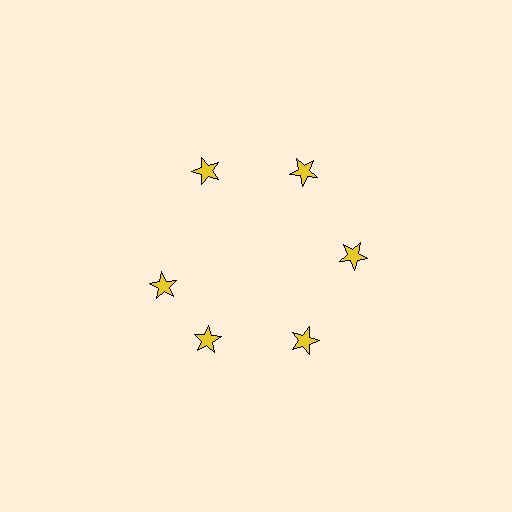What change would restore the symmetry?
The symmetry would be restored by rotating it back into even spacing with its neighbors so that all 6 stars sit at equal angles and equal distance from the center.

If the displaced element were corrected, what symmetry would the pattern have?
It would have 6-fold rotational symmetry — the pattern would map onto itself every 60 degrees.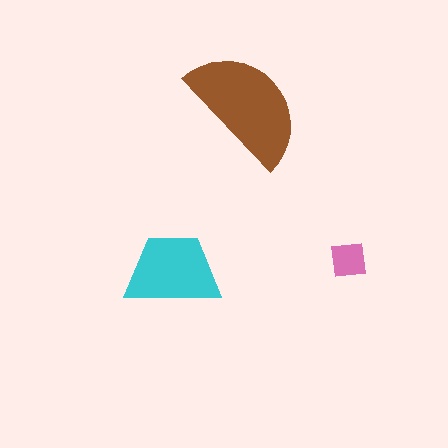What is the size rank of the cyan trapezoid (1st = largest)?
2nd.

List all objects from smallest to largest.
The pink square, the cyan trapezoid, the brown semicircle.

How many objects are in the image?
There are 3 objects in the image.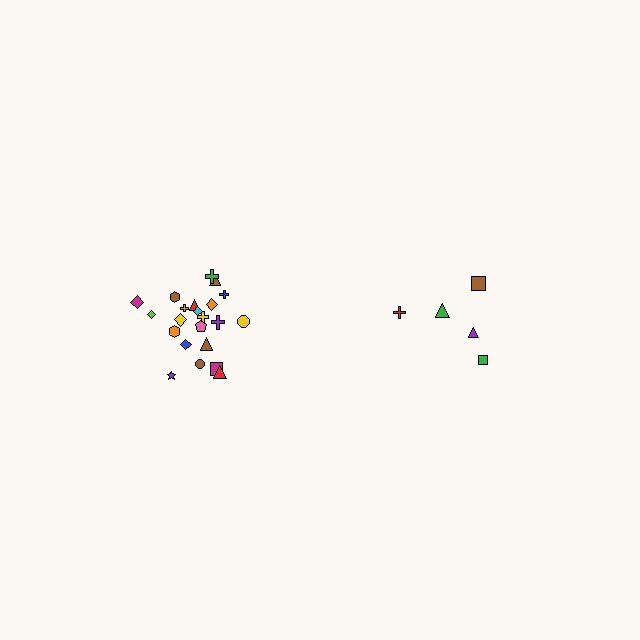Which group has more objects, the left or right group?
The left group.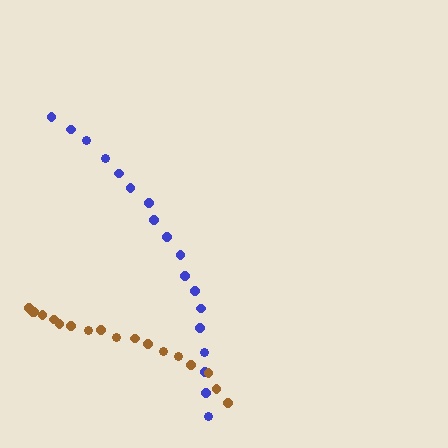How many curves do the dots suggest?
There are 2 distinct paths.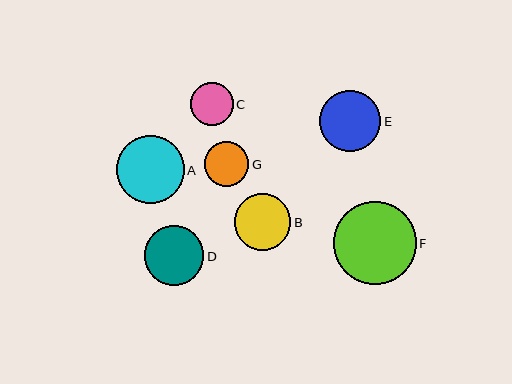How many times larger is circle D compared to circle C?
Circle D is approximately 1.4 times the size of circle C.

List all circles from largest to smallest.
From largest to smallest: F, A, E, D, B, G, C.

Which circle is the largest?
Circle F is the largest with a size of approximately 83 pixels.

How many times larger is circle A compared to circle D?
Circle A is approximately 1.1 times the size of circle D.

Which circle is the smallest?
Circle C is the smallest with a size of approximately 43 pixels.